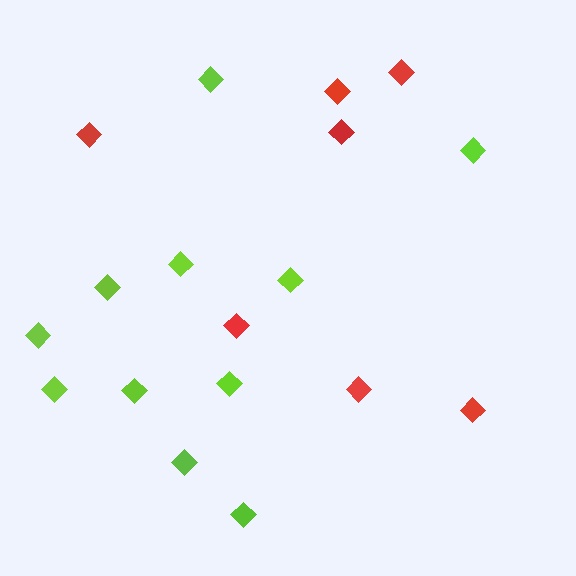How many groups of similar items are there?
There are 2 groups: one group of red diamonds (7) and one group of lime diamonds (11).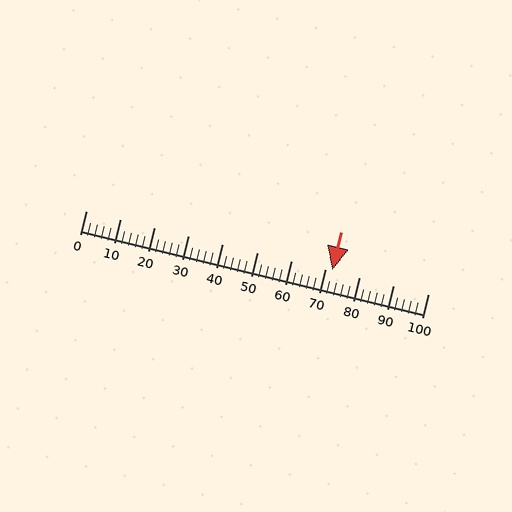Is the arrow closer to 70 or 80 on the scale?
The arrow is closer to 70.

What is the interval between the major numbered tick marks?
The major tick marks are spaced 10 units apart.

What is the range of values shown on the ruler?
The ruler shows values from 0 to 100.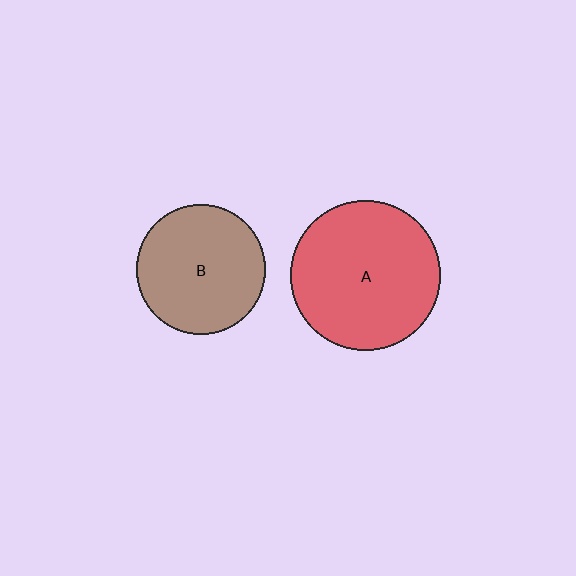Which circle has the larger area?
Circle A (red).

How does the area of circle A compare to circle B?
Approximately 1.3 times.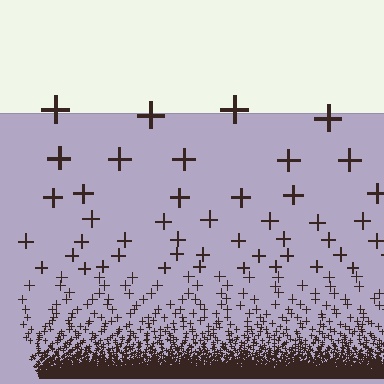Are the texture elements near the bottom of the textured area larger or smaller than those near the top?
Smaller. The gradient is inverted — elements near the bottom are smaller and denser.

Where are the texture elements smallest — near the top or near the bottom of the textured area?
Near the bottom.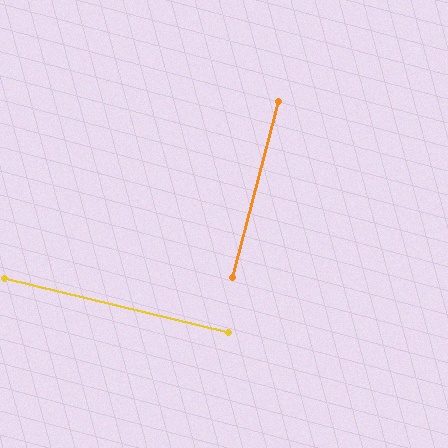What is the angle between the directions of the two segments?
Approximately 89 degrees.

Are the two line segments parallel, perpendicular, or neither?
Perpendicular — they meet at approximately 89°.